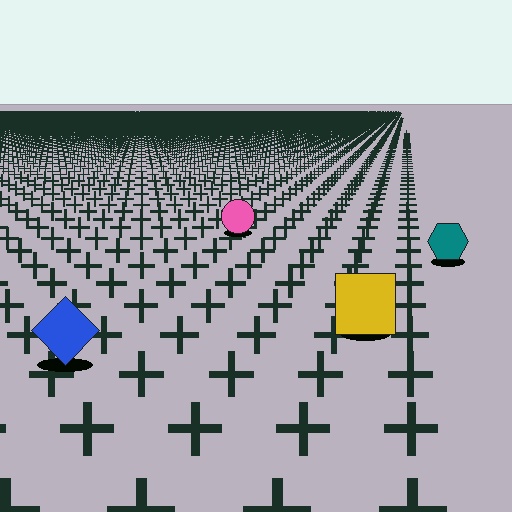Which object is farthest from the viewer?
The pink circle is farthest from the viewer. It appears smaller and the ground texture around it is denser.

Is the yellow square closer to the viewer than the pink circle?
Yes. The yellow square is closer — you can tell from the texture gradient: the ground texture is coarser near it.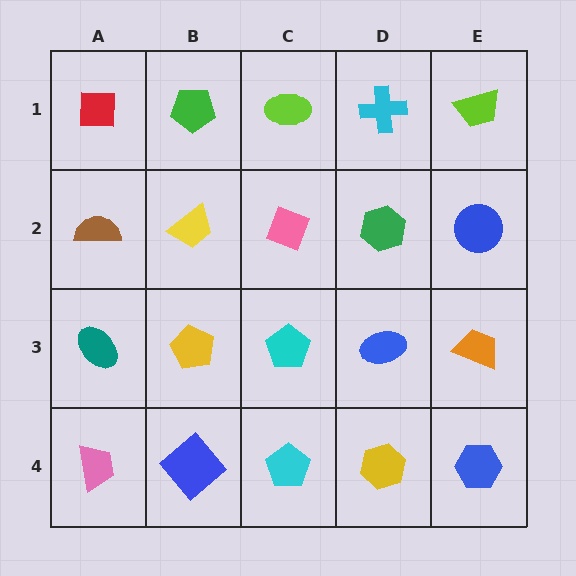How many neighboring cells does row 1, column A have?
2.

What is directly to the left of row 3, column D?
A cyan pentagon.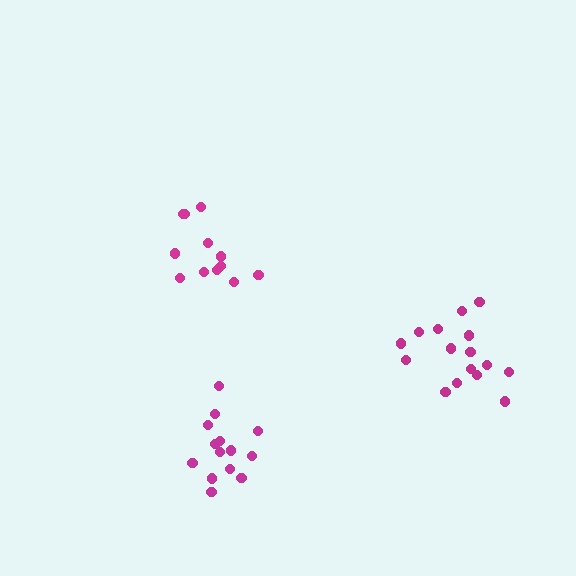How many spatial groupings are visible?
There are 3 spatial groupings.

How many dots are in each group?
Group 1: 16 dots, Group 2: 13 dots, Group 3: 14 dots (43 total).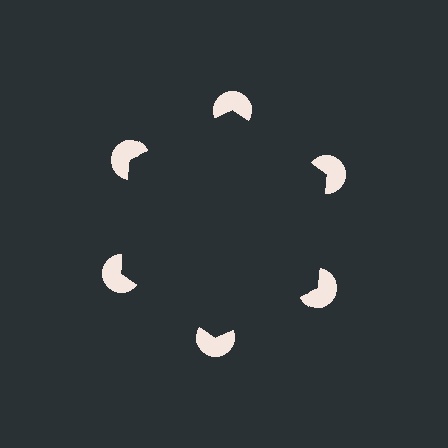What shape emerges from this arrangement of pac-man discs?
An illusory hexagon — its edges are inferred from the aligned wedge cuts in the pac-man discs, not physically drawn.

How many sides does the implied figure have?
6 sides.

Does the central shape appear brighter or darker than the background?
It typically appears slightly darker than the background, even though no actual brightness change is drawn.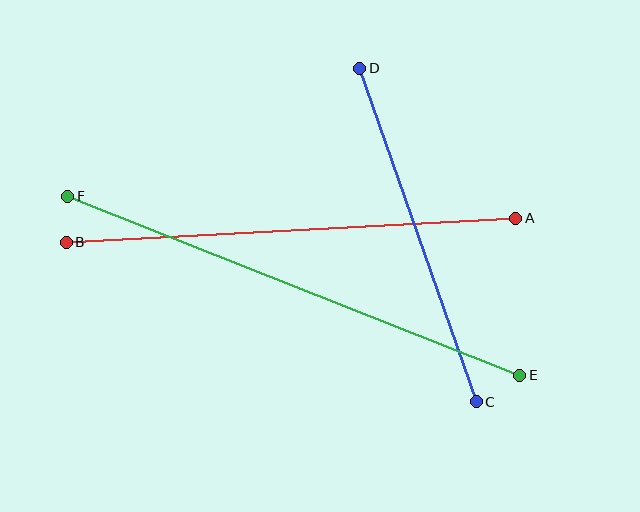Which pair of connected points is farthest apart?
Points E and F are farthest apart.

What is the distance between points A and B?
The distance is approximately 450 pixels.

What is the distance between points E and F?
The distance is approximately 486 pixels.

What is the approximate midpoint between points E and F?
The midpoint is at approximately (294, 286) pixels.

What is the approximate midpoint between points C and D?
The midpoint is at approximately (418, 235) pixels.